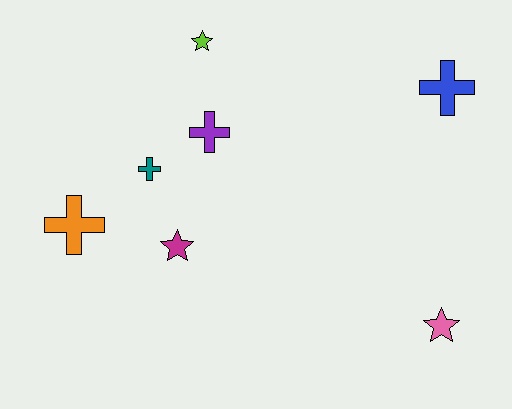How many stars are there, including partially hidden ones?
There are 3 stars.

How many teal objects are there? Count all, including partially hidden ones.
There is 1 teal object.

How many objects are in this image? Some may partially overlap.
There are 7 objects.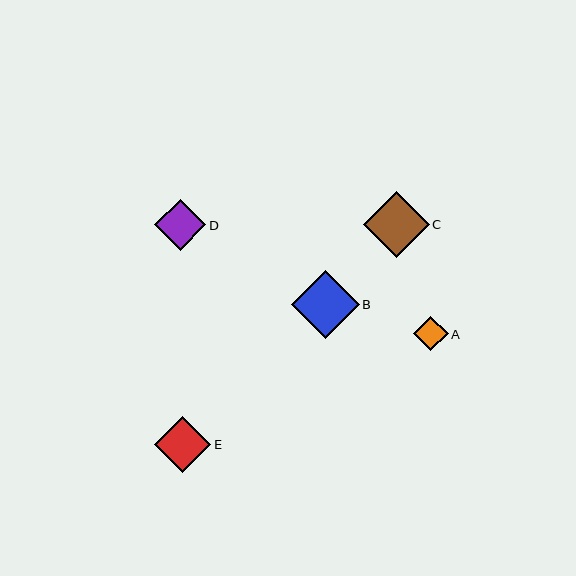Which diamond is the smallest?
Diamond A is the smallest with a size of approximately 35 pixels.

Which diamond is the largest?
Diamond B is the largest with a size of approximately 68 pixels.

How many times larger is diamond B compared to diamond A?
Diamond B is approximately 2.0 times the size of diamond A.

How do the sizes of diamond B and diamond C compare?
Diamond B and diamond C are approximately the same size.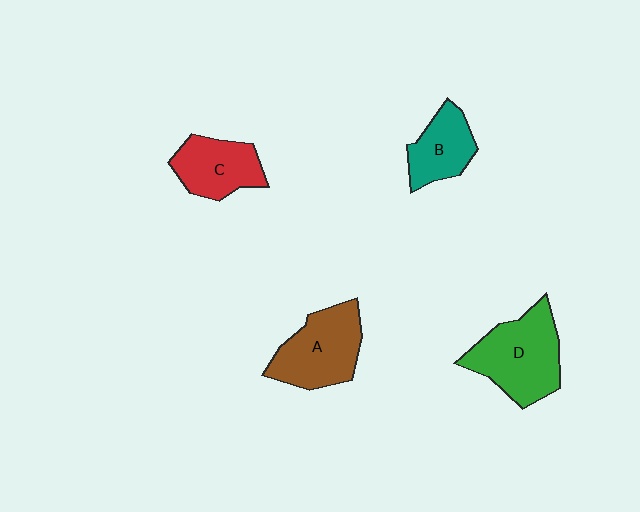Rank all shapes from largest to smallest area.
From largest to smallest: D (green), A (brown), C (red), B (teal).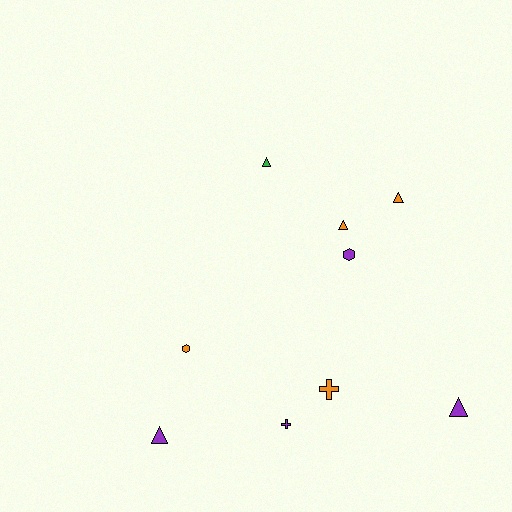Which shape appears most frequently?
Triangle, with 5 objects.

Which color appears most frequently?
Purple, with 4 objects.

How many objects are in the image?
There are 9 objects.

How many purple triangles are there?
There are 2 purple triangles.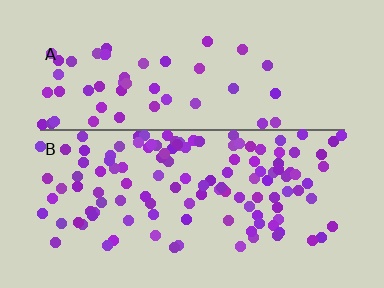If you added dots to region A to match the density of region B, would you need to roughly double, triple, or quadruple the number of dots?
Approximately double.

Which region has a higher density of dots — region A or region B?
B (the bottom).